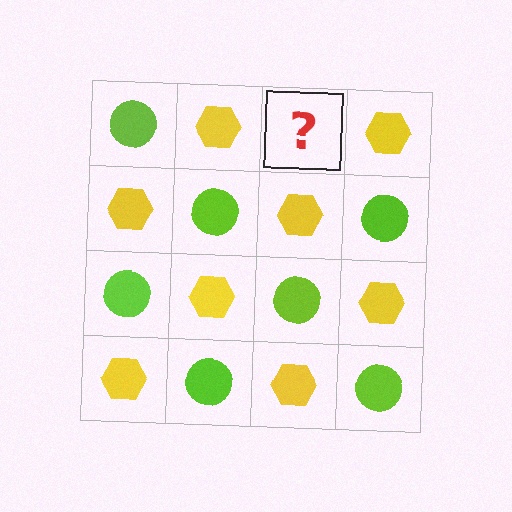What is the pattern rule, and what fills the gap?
The rule is that it alternates lime circle and yellow hexagon in a checkerboard pattern. The gap should be filled with a lime circle.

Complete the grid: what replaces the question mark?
The question mark should be replaced with a lime circle.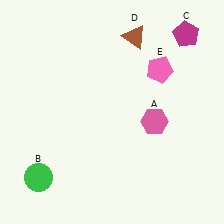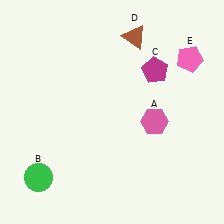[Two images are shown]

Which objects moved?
The objects that moved are: the magenta pentagon (C), the pink pentagon (E).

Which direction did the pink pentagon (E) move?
The pink pentagon (E) moved right.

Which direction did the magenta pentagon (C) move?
The magenta pentagon (C) moved down.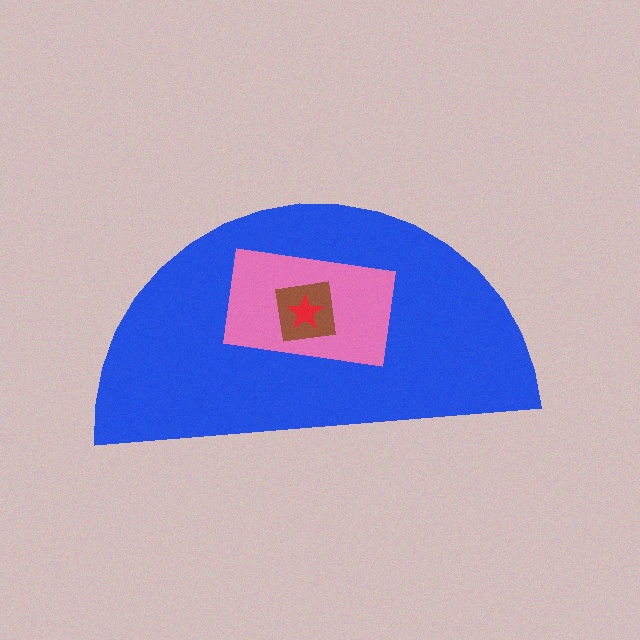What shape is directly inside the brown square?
The red star.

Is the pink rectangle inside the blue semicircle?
Yes.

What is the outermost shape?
The blue semicircle.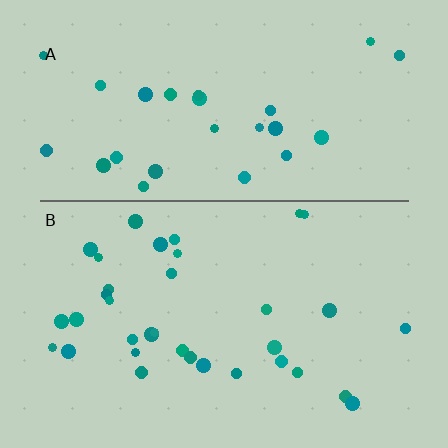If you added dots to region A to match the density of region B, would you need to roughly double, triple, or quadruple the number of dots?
Approximately double.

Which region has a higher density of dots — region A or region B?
B (the bottom).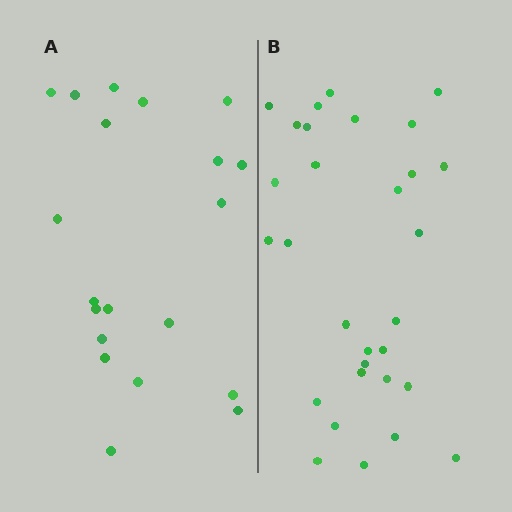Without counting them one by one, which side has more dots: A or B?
Region B (the right region) has more dots.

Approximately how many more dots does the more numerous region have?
Region B has roughly 10 or so more dots than region A.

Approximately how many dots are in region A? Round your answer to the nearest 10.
About 20 dots.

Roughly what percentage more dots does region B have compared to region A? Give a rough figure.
About 50% more.